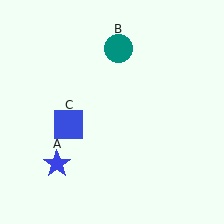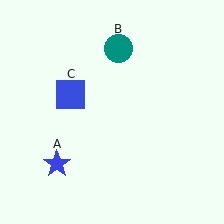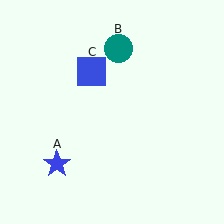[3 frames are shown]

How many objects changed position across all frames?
1 object changed position: blue square (object C).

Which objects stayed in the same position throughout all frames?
Blue star (object A) and teal circle (object B) remained stationary.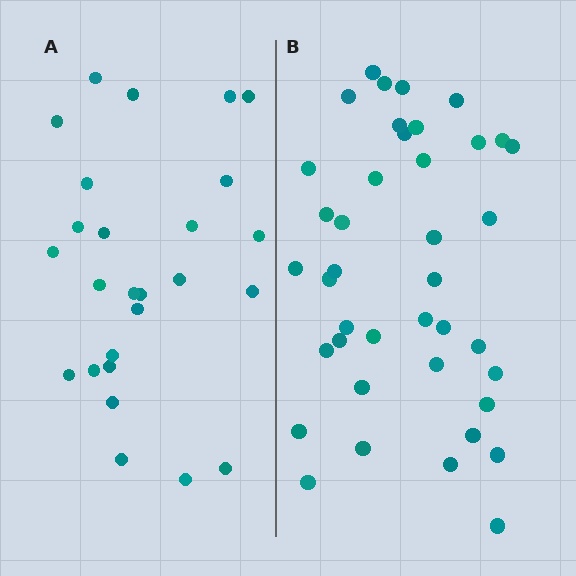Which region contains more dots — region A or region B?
Region B (the right region) has more dots.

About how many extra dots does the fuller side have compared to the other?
Region B has approximately 15 more dots than region A.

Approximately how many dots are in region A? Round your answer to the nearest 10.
About 30 dots. (The exact count is 26, which rounds to 30.)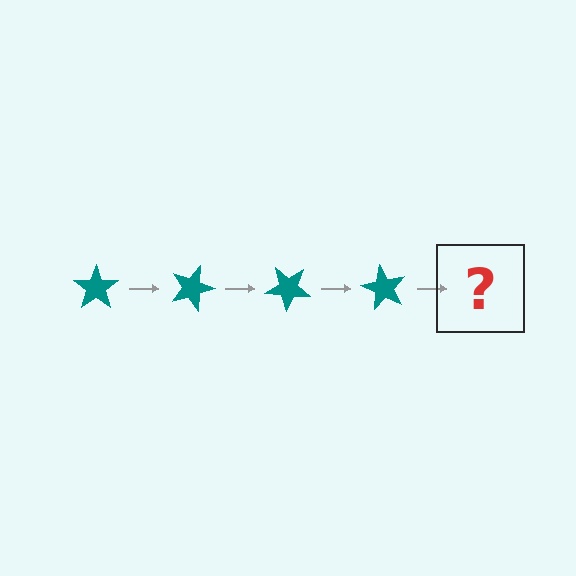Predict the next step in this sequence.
The next step is a teal star rotated 80 degrees.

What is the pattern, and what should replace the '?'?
The pattern is that the star rotates 20 degrees each step. The '?' should be a teal star rotated 80 degrees.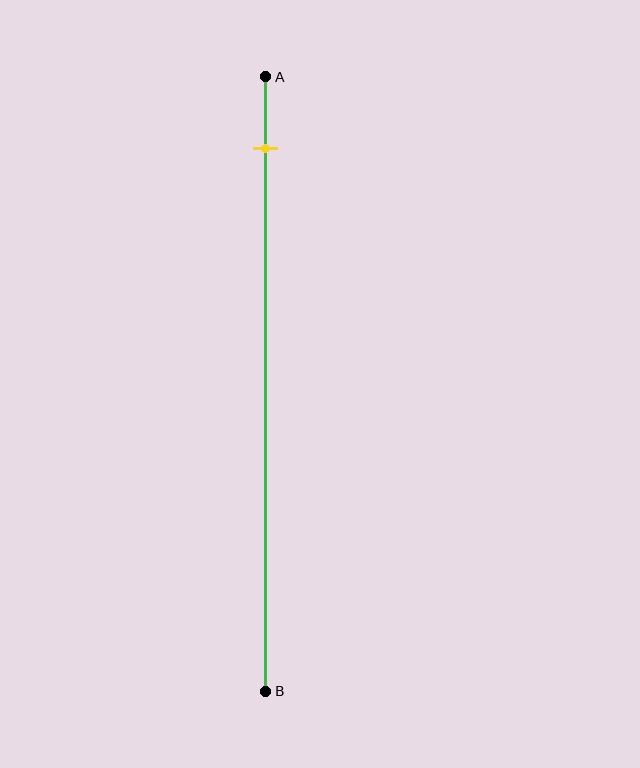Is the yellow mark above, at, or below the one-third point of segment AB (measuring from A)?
The yellow mark is above the one-third point of segment AB.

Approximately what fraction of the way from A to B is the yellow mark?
The yellow mark is approximately 10% of the way from A to B.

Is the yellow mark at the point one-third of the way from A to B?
No, the mark is at about 10% from A, not at the 33% one-third point.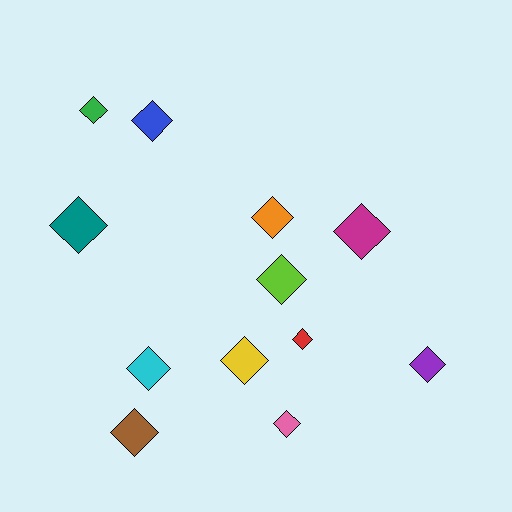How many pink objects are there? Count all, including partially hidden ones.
There is 1 pink object.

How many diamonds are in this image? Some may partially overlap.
There are 12 diamonds.